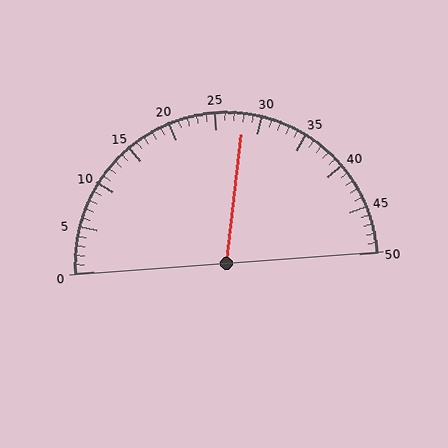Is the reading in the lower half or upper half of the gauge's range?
The reading is in the upper half of the range (0 to 50).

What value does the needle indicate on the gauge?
The needle indicates approximately 28.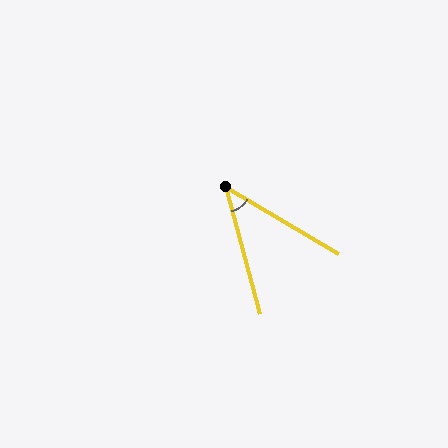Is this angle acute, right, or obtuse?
It is acute.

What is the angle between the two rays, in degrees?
Approximately 44 degrees.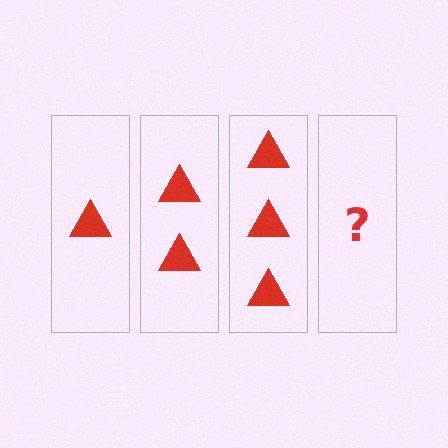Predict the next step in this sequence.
The next step is 4 triangles.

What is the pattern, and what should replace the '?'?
The pattern is that each step adds one more triangle. The '?' should be 4 triangles.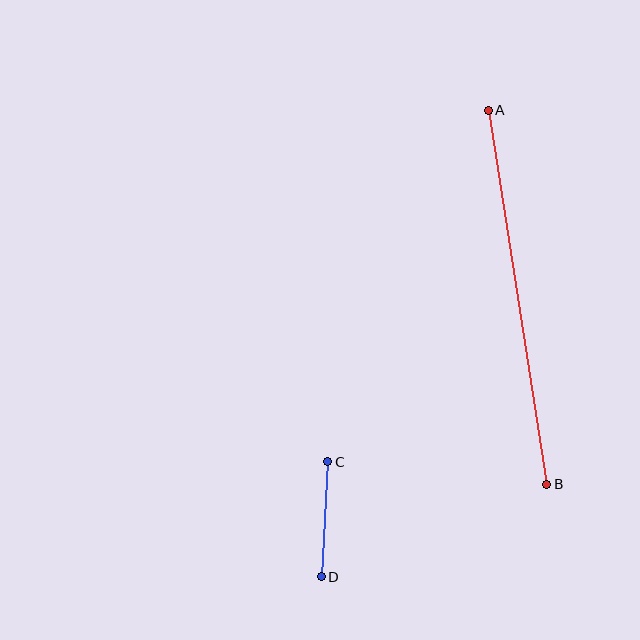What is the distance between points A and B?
The distance is approximately 379 pixels.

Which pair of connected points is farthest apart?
Points A and B are farthest apart.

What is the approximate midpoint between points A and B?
The midpoint is at approximately (517, 297) pixels.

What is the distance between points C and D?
The distance is approximately 115 pixels.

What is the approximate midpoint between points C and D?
The midpoint is at approximately (324, 519) pixels.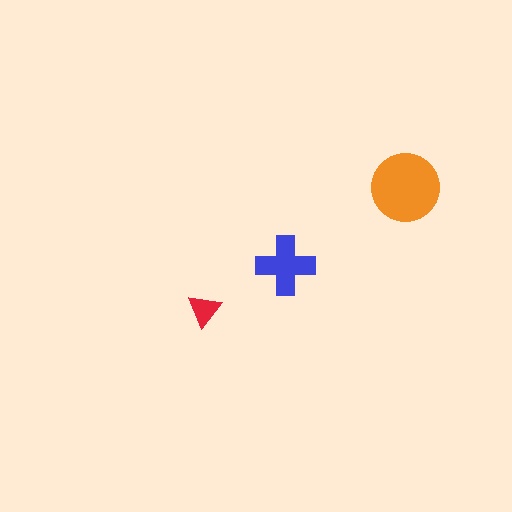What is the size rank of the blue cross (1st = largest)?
2nd.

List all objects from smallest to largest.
The red triangle, the blue cross, the orange circle.